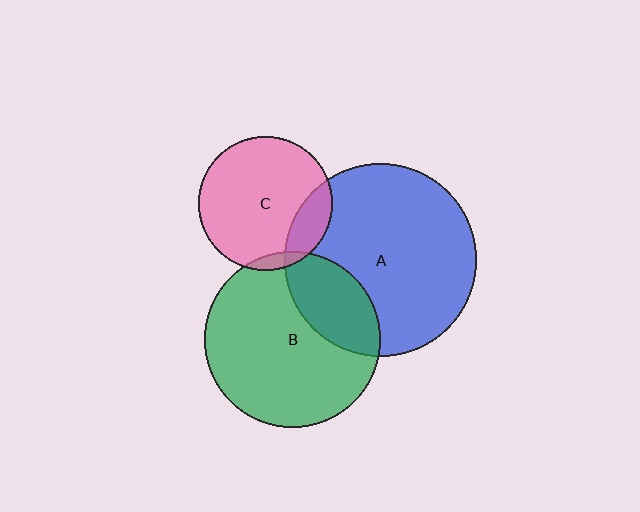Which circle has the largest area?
Circle A (blue).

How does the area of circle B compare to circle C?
Approximately 1.7 times.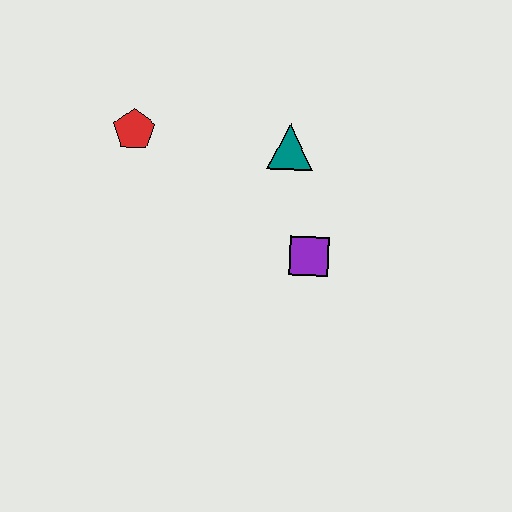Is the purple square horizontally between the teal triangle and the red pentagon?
No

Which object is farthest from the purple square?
The red pentagon is farthest from the purple square.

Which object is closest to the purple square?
The teal triangle is closest to the purple square.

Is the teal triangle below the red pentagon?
Yes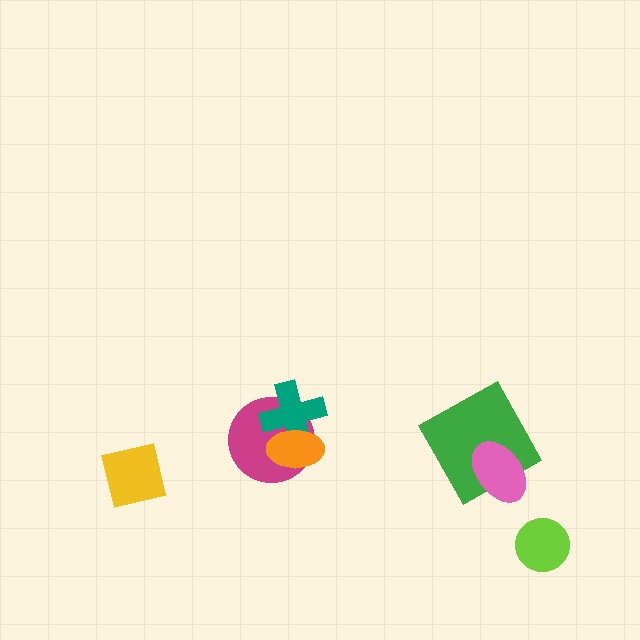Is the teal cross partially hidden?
Yes, it is partially covered by another shape.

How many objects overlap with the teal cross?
2 objects overlap with the teal cross.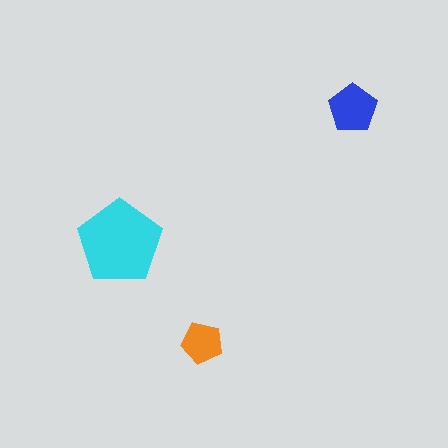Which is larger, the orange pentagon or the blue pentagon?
The blue one.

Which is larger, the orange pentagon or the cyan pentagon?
The cyan one.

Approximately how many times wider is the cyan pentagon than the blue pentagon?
About 1.5 times wider.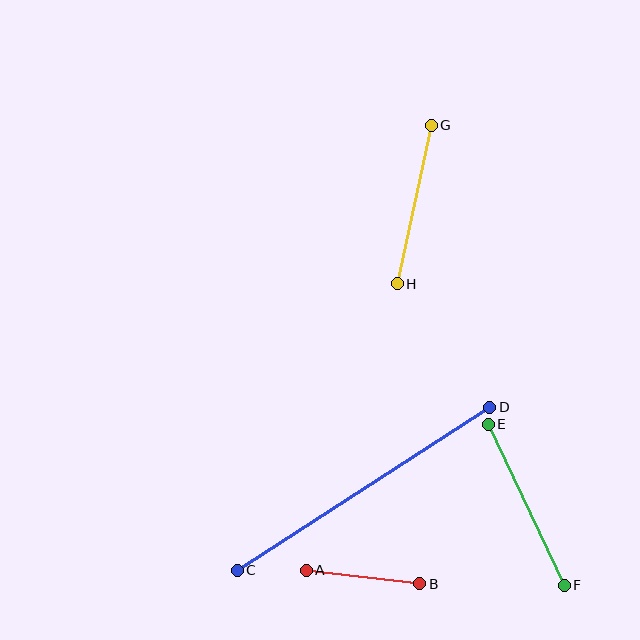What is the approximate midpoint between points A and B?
The midpoint is at approximately (363, 577) pixels.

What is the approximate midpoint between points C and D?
The midpoint is at approximately (364, 489) pixels.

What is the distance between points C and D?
The distance is approximately 301 pixels.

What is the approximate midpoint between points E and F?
The midpoint is at approximately (526, 505) pixels.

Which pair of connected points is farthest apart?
Points C and D are farthest apart.